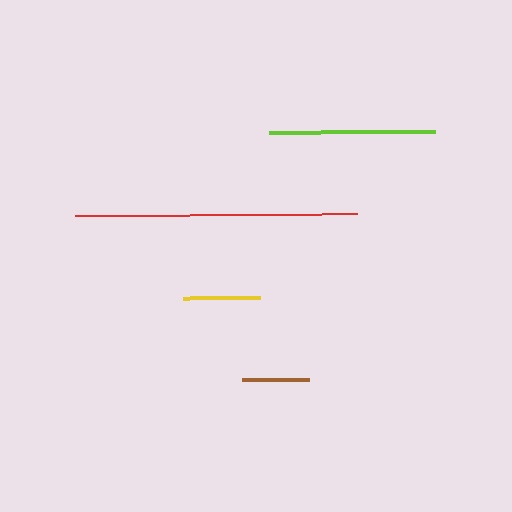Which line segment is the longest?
The red line is the longest at approximately 282 pixels.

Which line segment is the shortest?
The brown line is the shortest at approximately 67 pixels.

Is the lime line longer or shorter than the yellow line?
The lime line is longer than the yellow line.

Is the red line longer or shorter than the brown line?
The red line is longer than the brown line.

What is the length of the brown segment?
The brown segment is approximately 67 pixels long.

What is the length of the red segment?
The red segment is approximately 282 pixels long.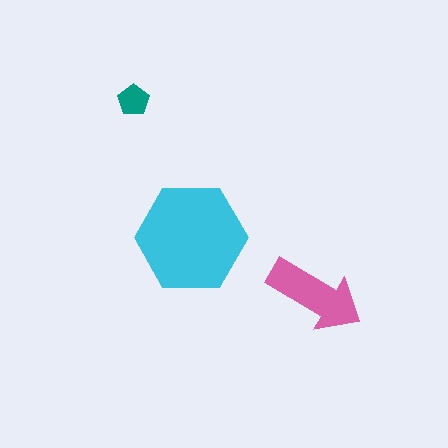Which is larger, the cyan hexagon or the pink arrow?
The cyan hexagon.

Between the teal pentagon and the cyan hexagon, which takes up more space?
The cyan hexagon.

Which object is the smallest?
The teal pentagon.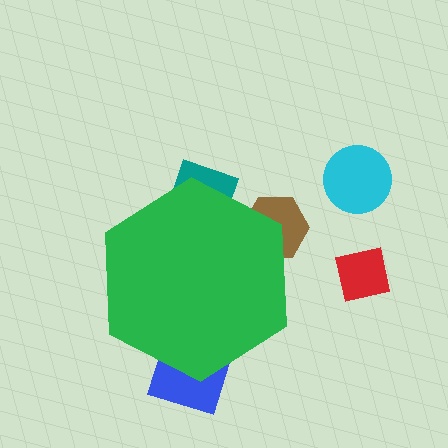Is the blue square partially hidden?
Yes, the blue square is partially hidden behind the green hexagon.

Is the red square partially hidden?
No, the red square is fully visible.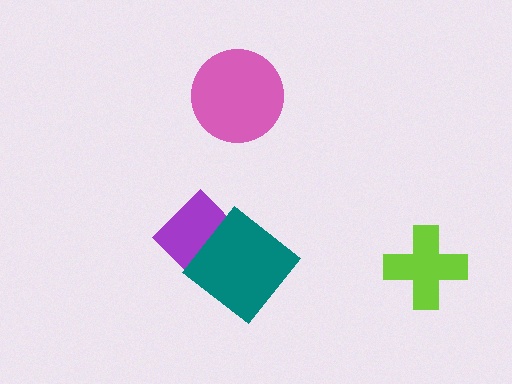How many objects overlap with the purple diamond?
1 object overlaps with the purple diamond.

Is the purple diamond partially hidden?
Yes, it is partially covered by another shape.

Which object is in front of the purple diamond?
The teal diamond is in front of the purple diamond.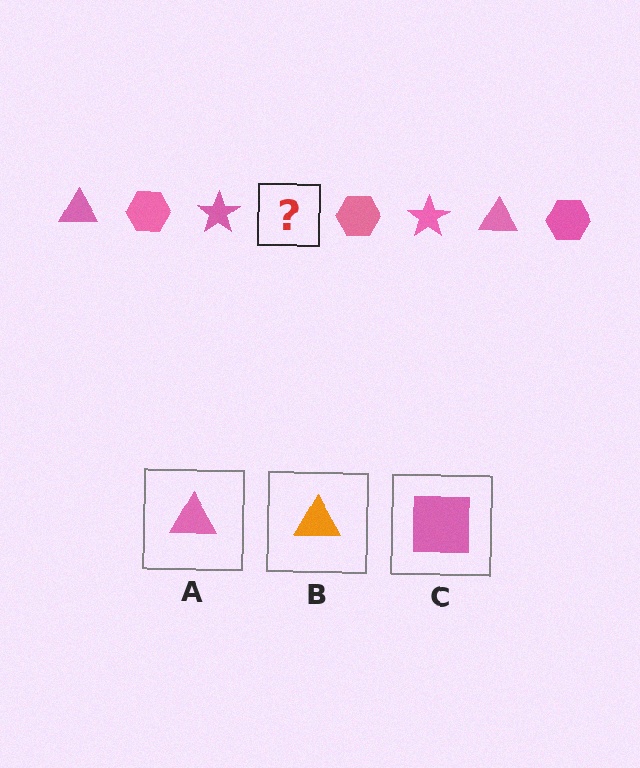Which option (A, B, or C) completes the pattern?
A.